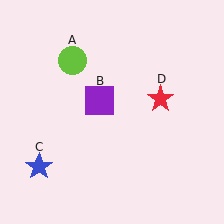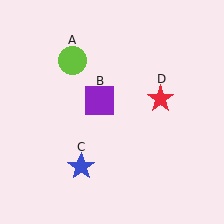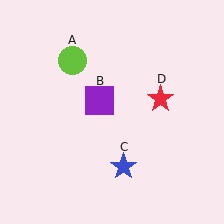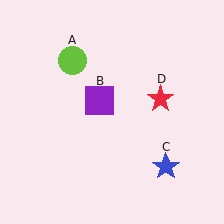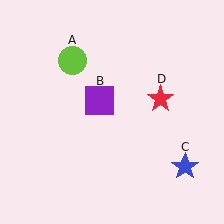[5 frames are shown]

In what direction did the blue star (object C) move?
The blue star (object C) moved right.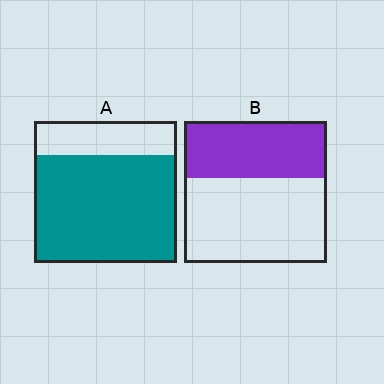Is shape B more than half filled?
No.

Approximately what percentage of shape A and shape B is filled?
A is approximately 75% and B is approximately 40%.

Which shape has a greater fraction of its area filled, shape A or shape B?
Shape A.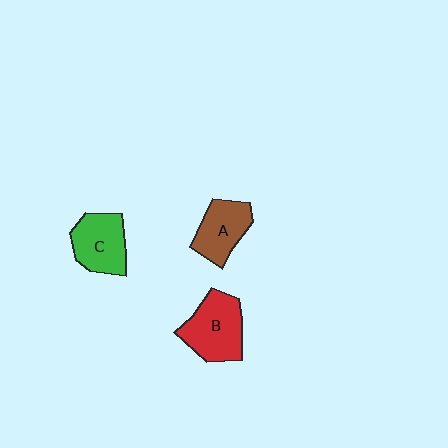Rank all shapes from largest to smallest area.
From largest to smallest: B (red), C (green), A (brown).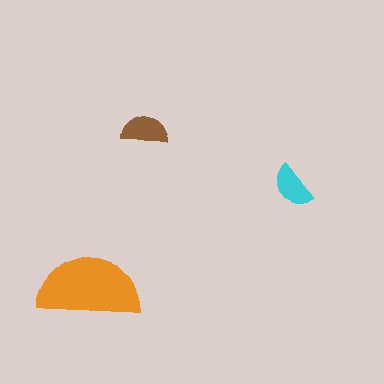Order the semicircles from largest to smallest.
the orange one, the brown one, the cyan one.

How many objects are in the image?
There are 3 objects in the image.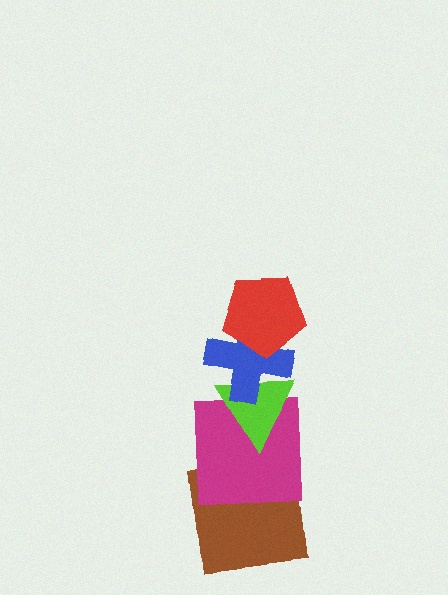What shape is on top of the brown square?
The magenta square is on top of the brown square.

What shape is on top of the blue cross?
The red pentagon is on top of the blue cross.